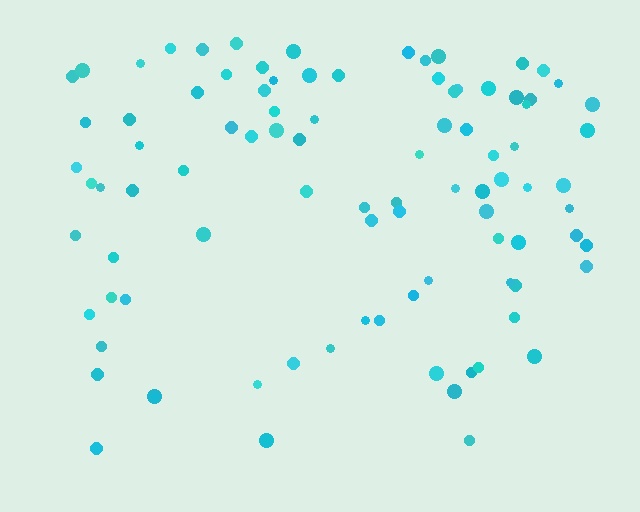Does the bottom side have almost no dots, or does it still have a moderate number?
Still a moderate number, just noticeably fewer than the top.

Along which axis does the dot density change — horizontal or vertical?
Vertical.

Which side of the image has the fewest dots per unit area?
The bottom.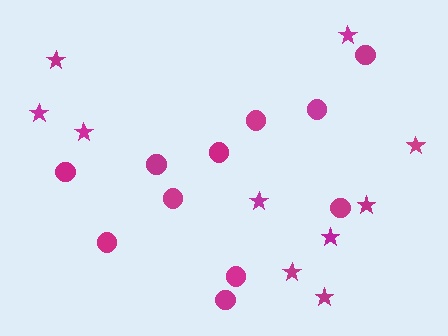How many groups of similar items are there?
There are 2 groups: one group of circles (11) and one group of stars (10).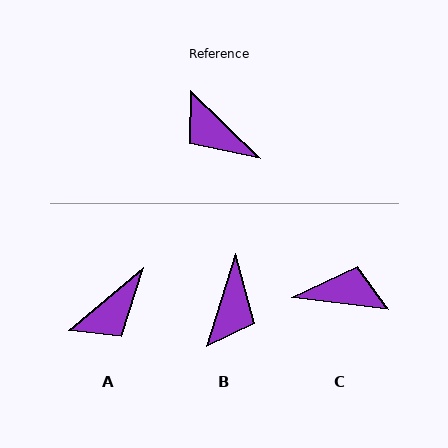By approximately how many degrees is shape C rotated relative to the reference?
Approximately 143 degrees clockwise.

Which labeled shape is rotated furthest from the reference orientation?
C, about 143 degrees away.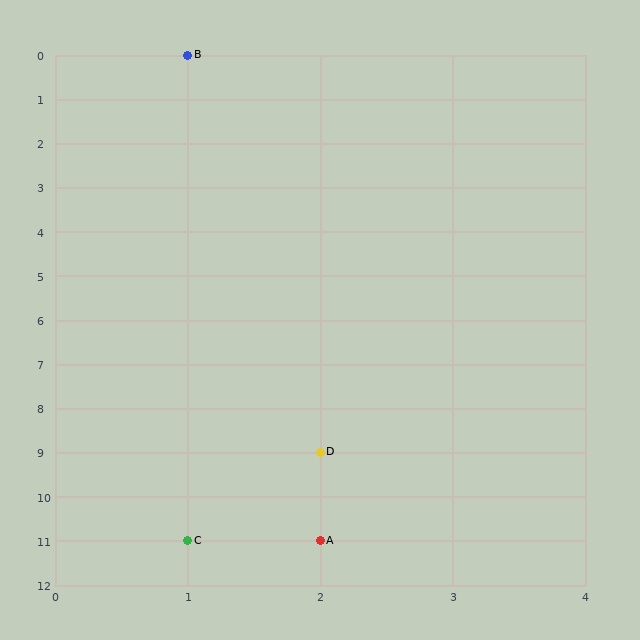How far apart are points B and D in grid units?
Points B and D are 1 column and 9 rows apart (about 9.1 grid units diagonally).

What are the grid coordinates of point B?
Point B is at grid coordinates (1, 0).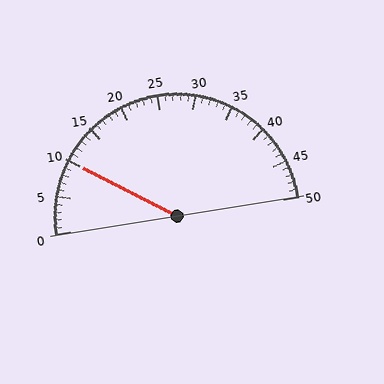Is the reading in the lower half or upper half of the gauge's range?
The reading is in the lower half of the range (0 to 50).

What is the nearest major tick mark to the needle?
The nearest major tick mark is 10.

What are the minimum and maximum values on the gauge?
The gauge ranges from 0 to 50.